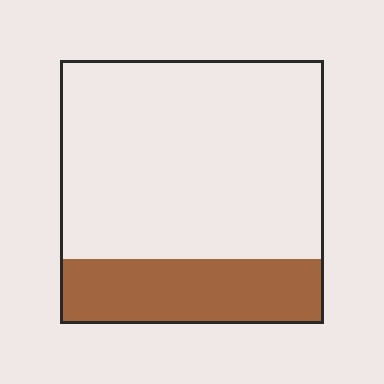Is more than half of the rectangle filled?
No.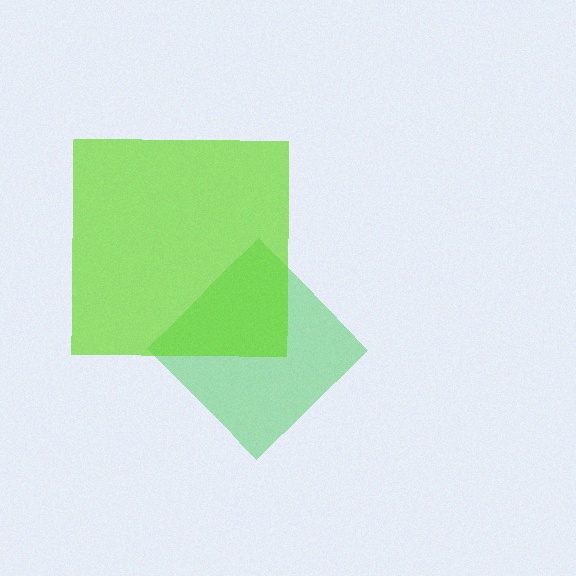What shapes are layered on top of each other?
The layered shapes are: a green diamond, a lime square.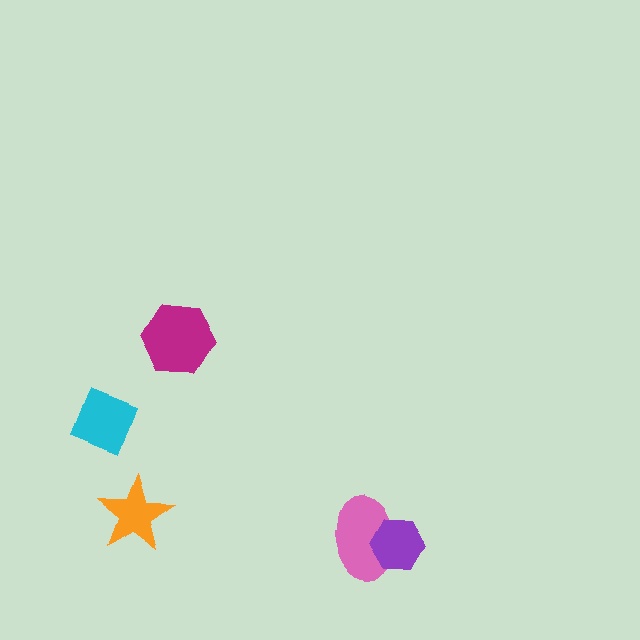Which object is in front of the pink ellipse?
The purple hexagon is in front of the pink ellipse.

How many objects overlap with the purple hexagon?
1 object overlaps with the purple hexagon.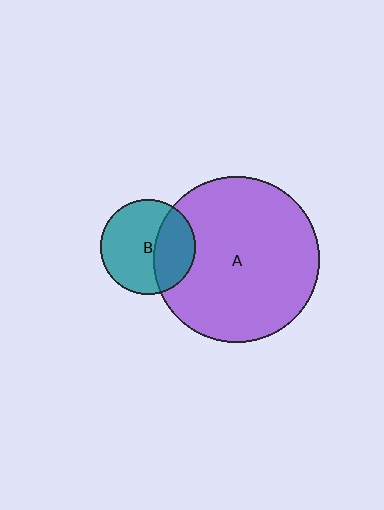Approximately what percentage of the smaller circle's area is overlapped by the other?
Approximately 35%.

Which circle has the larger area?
Circle A (purple).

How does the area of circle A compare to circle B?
Approximately 3.1 times.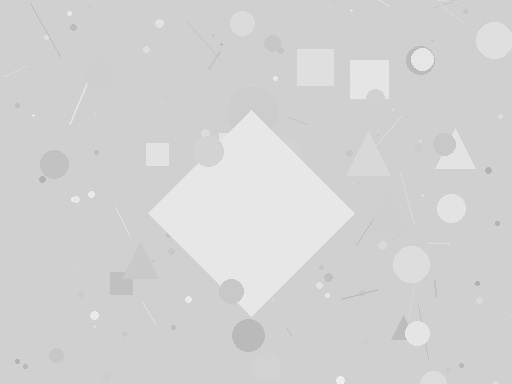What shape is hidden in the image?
A diamond is hidden in the image.